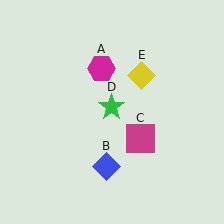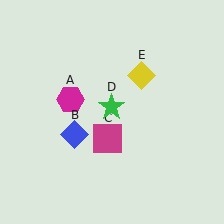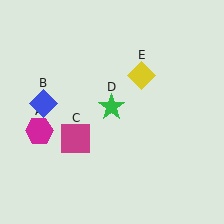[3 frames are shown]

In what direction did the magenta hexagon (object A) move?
The magenta hexagon (object A) moved down and to the left.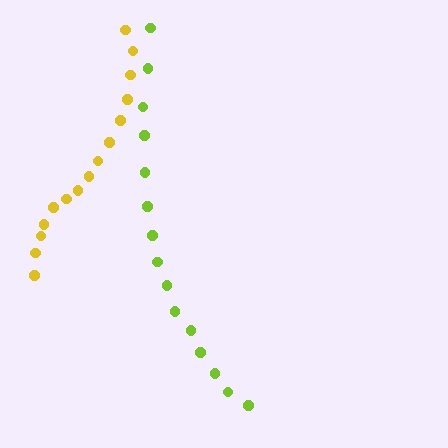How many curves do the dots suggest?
There are 2 distinct paths.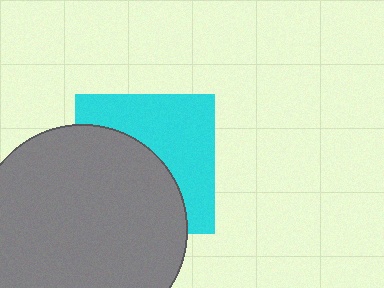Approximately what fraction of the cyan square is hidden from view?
Roughly 51% of the cyan square is hidden behind the gray circle.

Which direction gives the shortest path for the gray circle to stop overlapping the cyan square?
Moving toward the lower-left gives the shortest separation.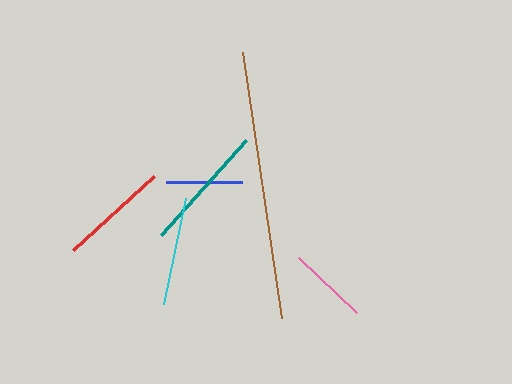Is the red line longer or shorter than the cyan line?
The red line is longer than the cyan line.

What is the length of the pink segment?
The pink segment is approximately 80 pixels long.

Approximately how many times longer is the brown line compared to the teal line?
The brown line is approximately 2.1 times the length of the teal line.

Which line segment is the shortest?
The blue line is the shortest at approximately 77 pixels.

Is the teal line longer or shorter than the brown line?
The brown line is longer than the teal line.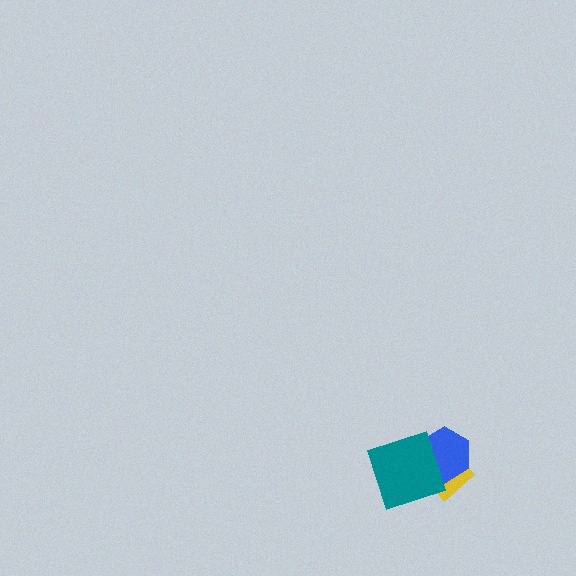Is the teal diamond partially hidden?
No, no other shape covers it.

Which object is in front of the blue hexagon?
The teal diamond is in front of the blue hexagon.